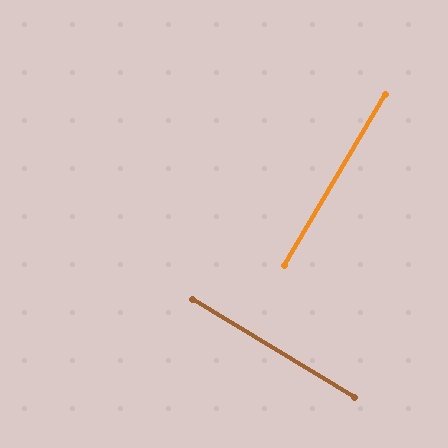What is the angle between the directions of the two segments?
Approximately 89 degrees.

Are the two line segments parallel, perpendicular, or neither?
Perpendicular — they meet at approximately 89°.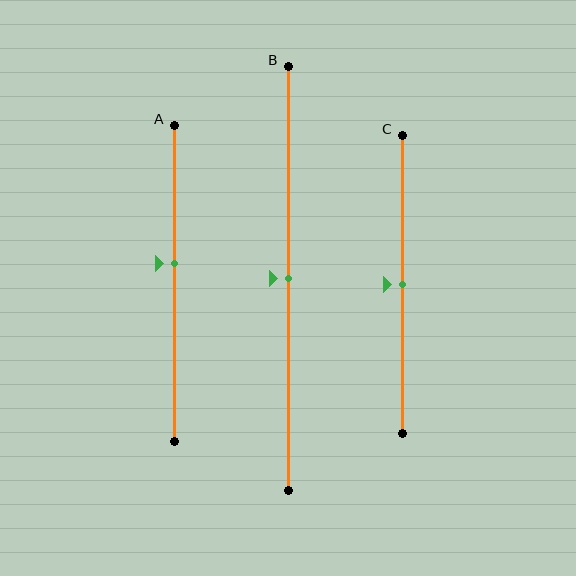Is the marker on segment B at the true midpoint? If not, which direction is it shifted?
Yes, the marker on segment B is at the true midpoint.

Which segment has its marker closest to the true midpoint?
Segment B has its marker closest to the true midpoint.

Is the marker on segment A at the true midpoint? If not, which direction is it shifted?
No, the marker on segment A is shifted upward by about 6% of the segment length.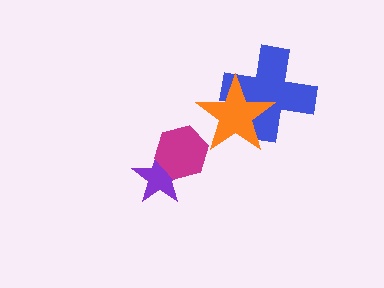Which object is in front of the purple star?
The magenta hexagon is in front of the purple star.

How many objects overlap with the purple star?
1 object overlaps with the purple star.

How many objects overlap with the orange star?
1 object overlaps with the orange star.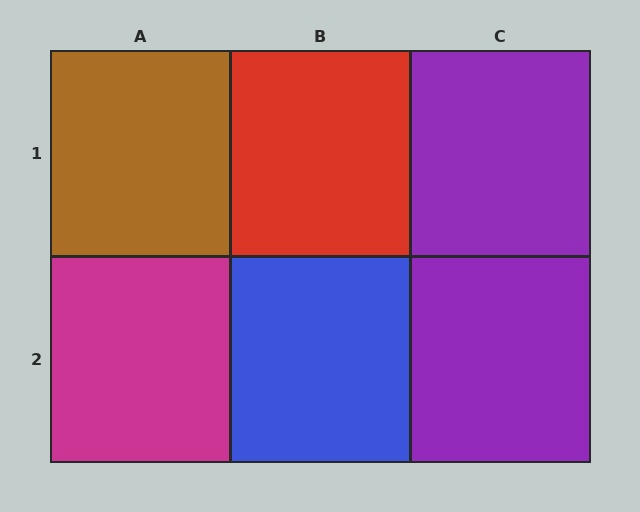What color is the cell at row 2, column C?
Purple.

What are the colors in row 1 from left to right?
Brown, red, purple.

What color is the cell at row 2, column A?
Magenta.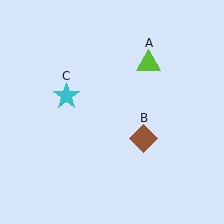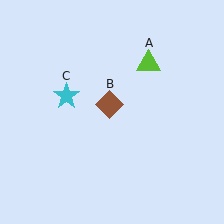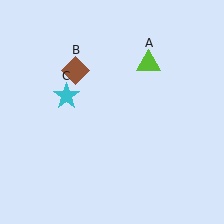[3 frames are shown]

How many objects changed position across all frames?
1 object changed position: brown diamond (object B).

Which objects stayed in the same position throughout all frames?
Lime triangle (object A) and cyan star (object C) remained stationary.